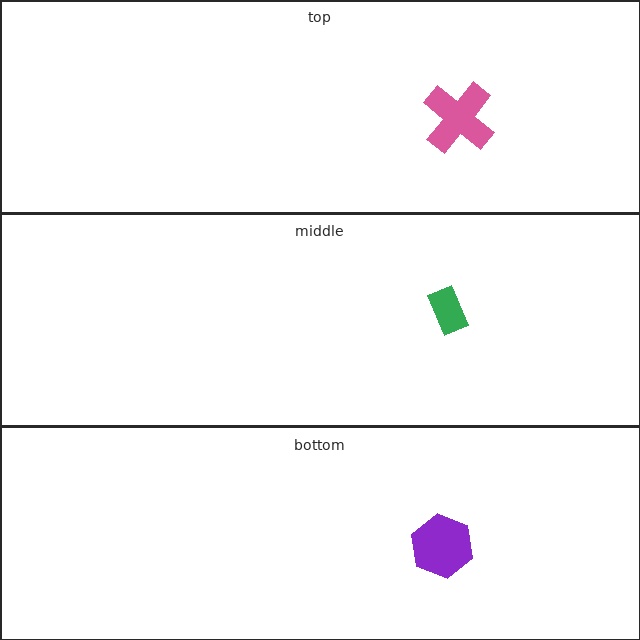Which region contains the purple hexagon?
The bottom region.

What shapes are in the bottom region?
The purple hexagon.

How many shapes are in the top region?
1.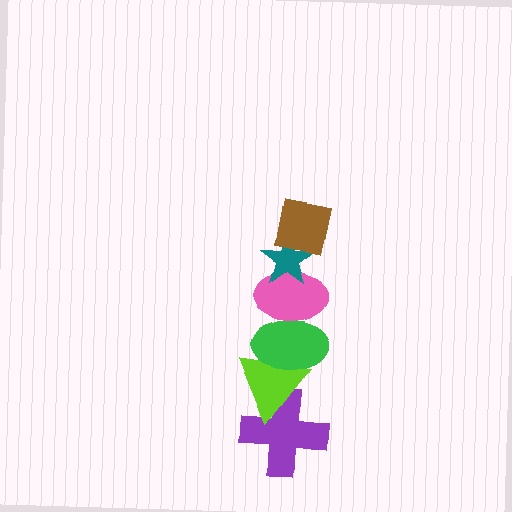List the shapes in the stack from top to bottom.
From top to bottom: the brown square, the teal star, the pink ellipse, the green ellipse, the lime triangle, the purple cross.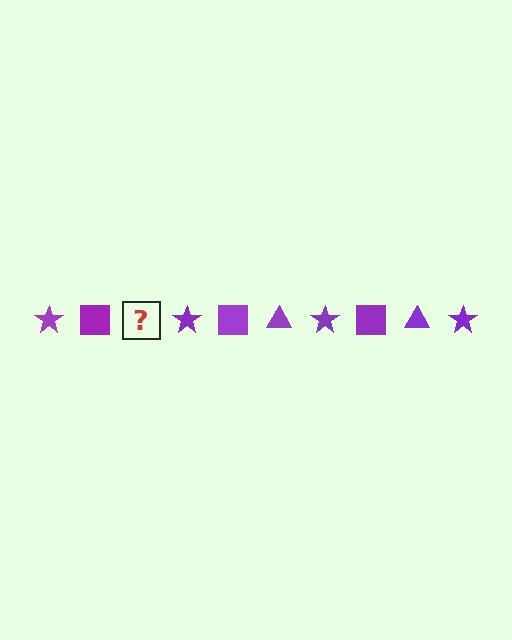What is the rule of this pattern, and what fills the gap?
The rule is that the pattern cycles through star, square, triangle shapes in purple. The gap should be filled with a purple triangle.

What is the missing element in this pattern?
The missing element is a purple triangle.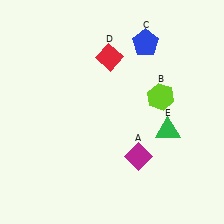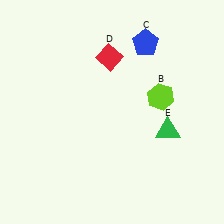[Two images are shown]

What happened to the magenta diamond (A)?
The magenta diamond (A) was removed in Image 2. It was in the bottom-right area of Image 1.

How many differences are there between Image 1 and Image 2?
There is 1 difference between the two images.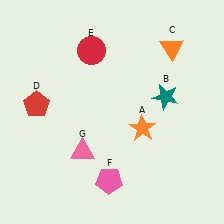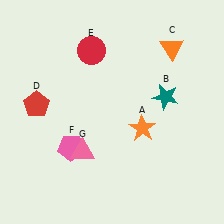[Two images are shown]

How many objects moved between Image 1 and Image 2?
1 object moved between the two images.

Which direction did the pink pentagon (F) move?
The pink pentagon (F) moved left.